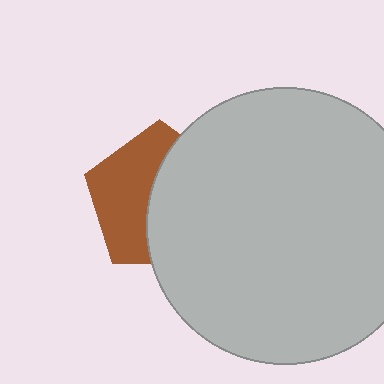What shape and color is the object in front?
The object in front is a light gray circle.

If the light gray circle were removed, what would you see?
You would see the complete brown pentagon.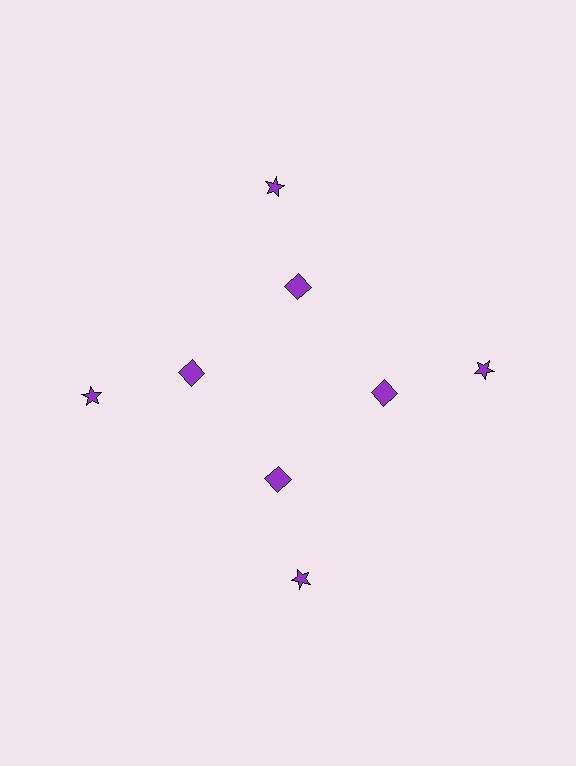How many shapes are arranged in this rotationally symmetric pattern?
There are 8 shapes, arranged in 4 groups of 2.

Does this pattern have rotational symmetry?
Yes, this pattern has 4-fold rotational symmetry. It looks the same after rotating 90 degrees around the center.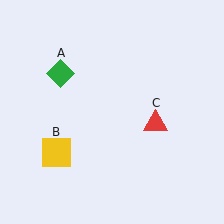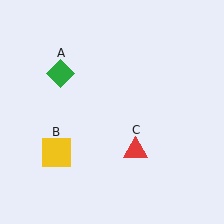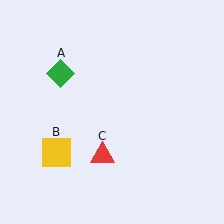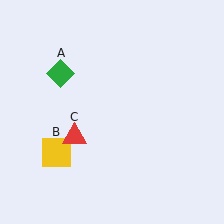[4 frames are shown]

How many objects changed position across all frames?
1 object changed position: red triangle (object C).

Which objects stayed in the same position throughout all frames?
Green diamond (object A) and yellow square (object B) remained stationary.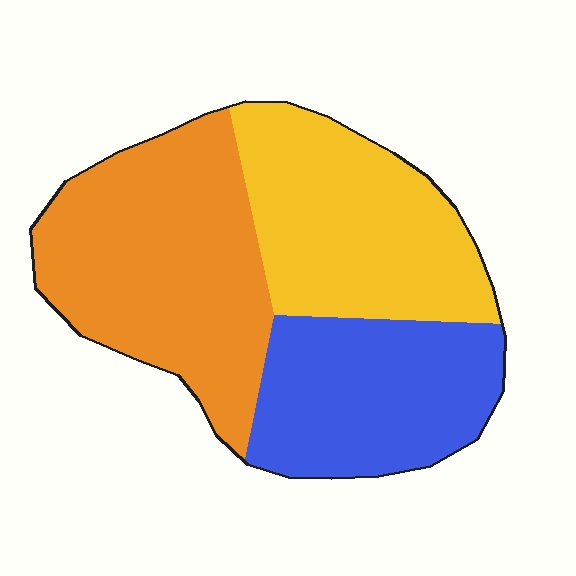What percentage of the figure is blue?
Blue covers 28% of the figure.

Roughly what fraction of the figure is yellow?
Yellow takes up about one third (1/3) of the figure.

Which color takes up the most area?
Orange, at roughly 40%.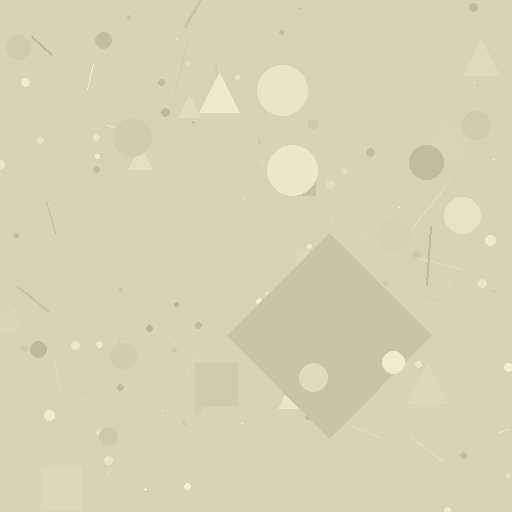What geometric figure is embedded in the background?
A diamond is embedded in the background.